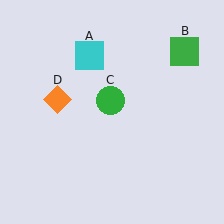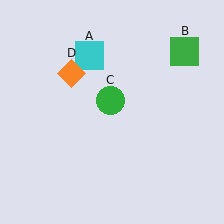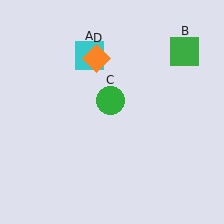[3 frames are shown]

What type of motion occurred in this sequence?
The orange diamond (object D) rotated clockwise around the center of the scene.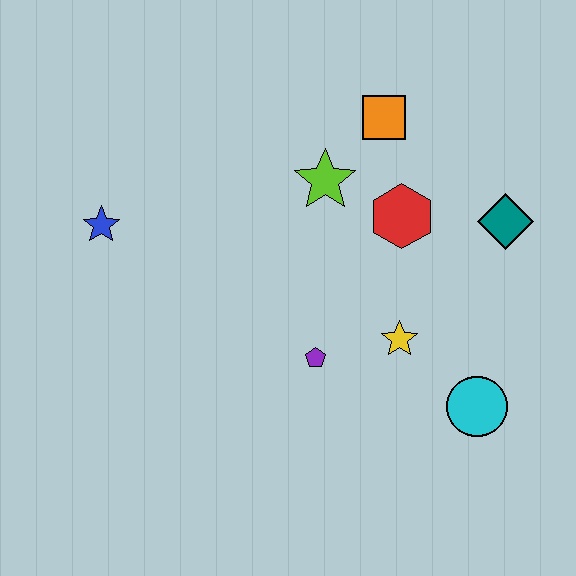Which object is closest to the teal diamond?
The red hexagon is closest to the teal diamond.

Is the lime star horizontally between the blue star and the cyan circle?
Yes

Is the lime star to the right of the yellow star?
No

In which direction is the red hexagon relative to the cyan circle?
The red hexagon is above the cyan circle.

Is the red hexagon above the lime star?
No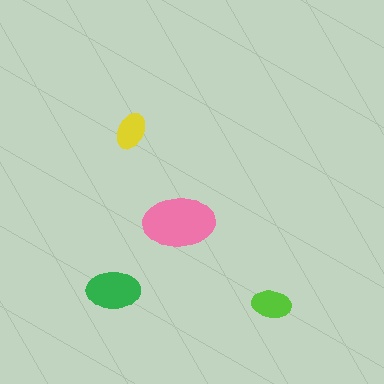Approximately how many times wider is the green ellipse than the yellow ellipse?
About 1.5 times wider.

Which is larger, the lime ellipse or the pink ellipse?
The pink one.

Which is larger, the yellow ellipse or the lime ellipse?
The lime one.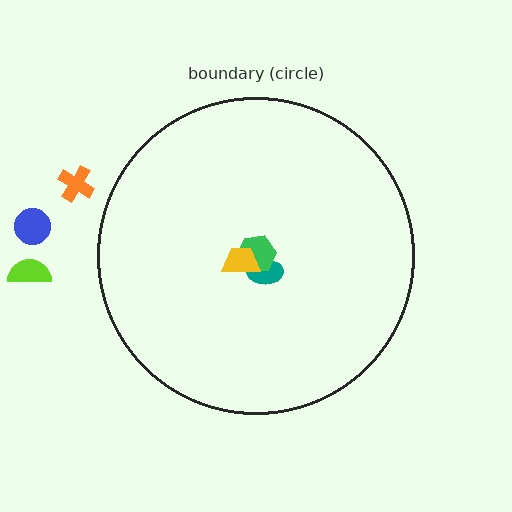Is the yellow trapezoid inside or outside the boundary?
Inside.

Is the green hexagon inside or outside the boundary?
Inside.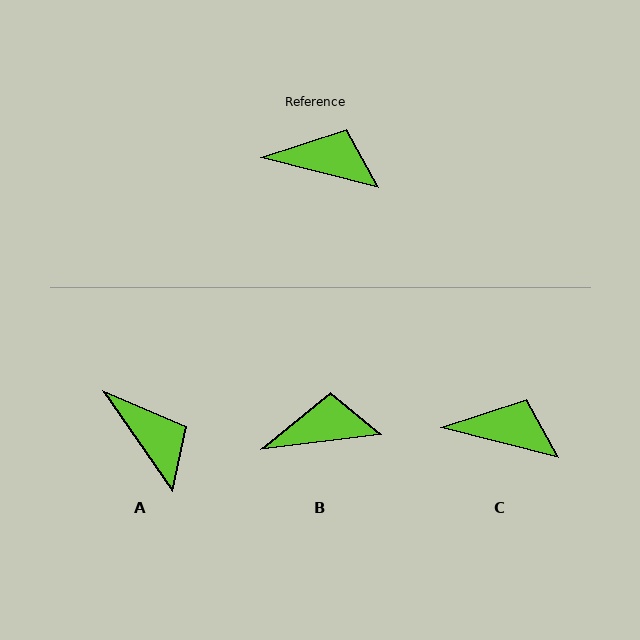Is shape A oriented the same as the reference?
No, it is off by about 41 degrees.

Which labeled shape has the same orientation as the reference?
C.